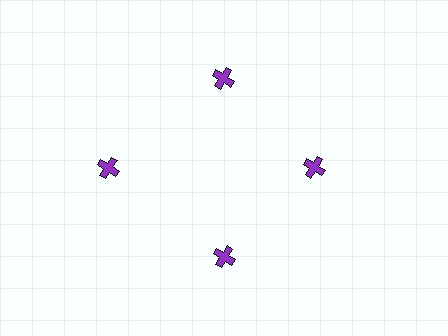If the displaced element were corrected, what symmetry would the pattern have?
It would have 4-fold rotational symmetry — the pattern would map onto itself every 90 degrees.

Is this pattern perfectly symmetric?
No. The 4 purple crosses are arranged in a ring, but one element near the 9 o'clock position is pushed outward from the center, breaking the 4-fold rotational symmetry.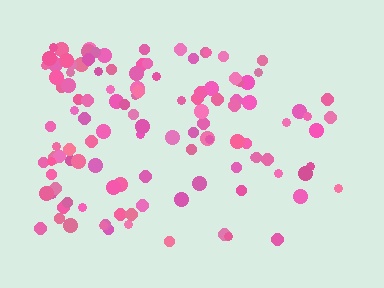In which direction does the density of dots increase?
From right to left, with the left side densest.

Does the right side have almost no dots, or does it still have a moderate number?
Still a moderate number, just noticeably fewer than the left.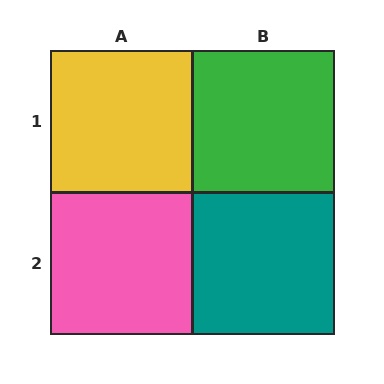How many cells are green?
1 cell is green.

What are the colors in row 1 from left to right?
Yellow, green.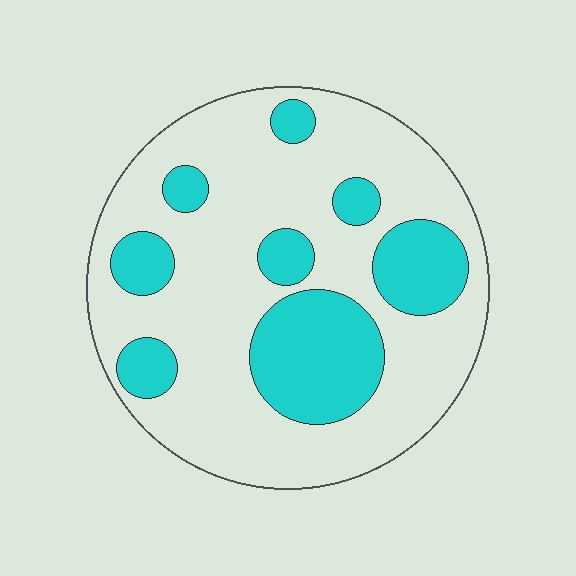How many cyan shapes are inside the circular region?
8.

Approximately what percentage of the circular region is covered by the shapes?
Approximately 30%.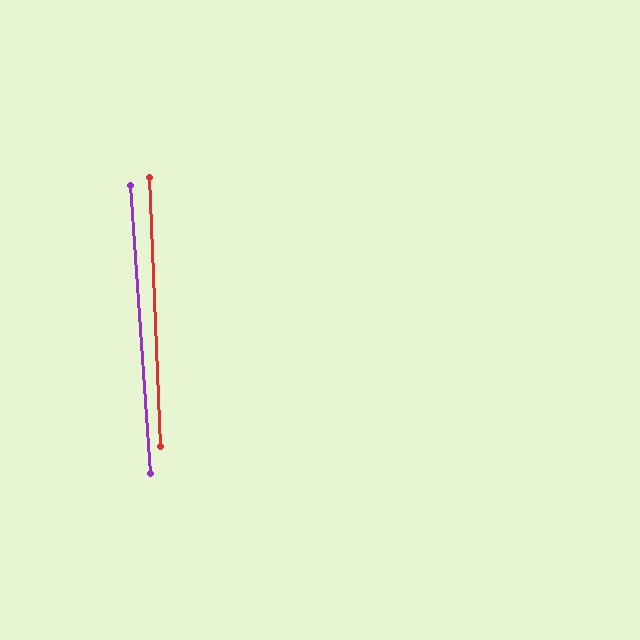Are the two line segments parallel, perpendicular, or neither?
Parallel — their directions differ by only 1.9°.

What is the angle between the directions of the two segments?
Approximately 2 degrees.